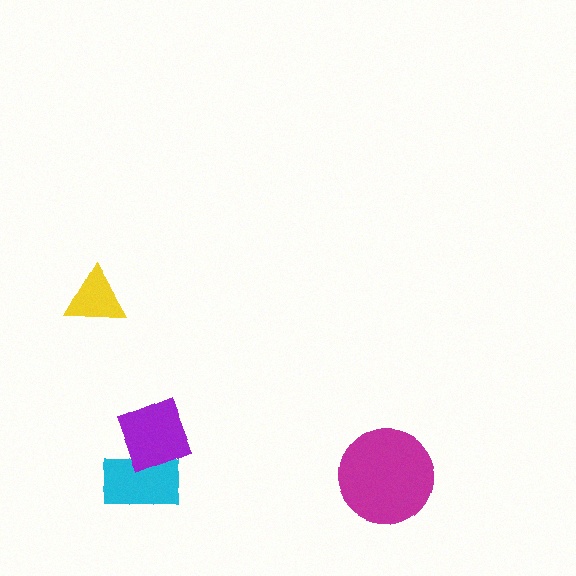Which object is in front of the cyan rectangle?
The purple diamond is in front of the cyan rectangle.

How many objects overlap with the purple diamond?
1 object overlaps with the purple diamond.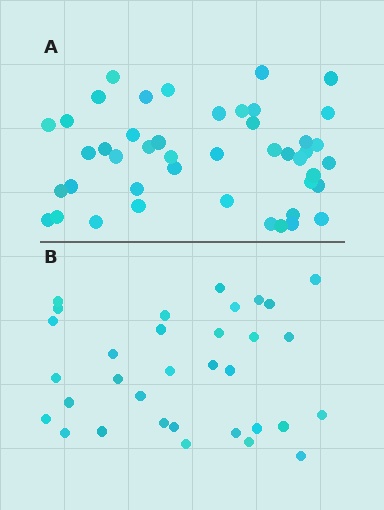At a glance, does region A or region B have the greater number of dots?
Region A (the top region) has more dots.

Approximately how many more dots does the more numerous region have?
Region A has roughly 12 or so more dots than region B.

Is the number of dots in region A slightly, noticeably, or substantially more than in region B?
Region A has noticeably more, but not dramatically so. The ratio is roughly 1.4 to 1.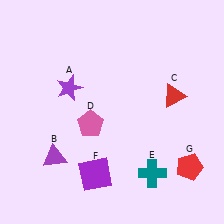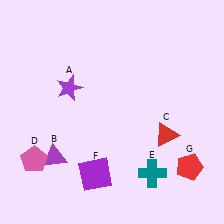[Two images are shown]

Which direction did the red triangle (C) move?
The red triangle (C) moved down.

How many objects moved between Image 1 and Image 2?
2 objects moved between the two images.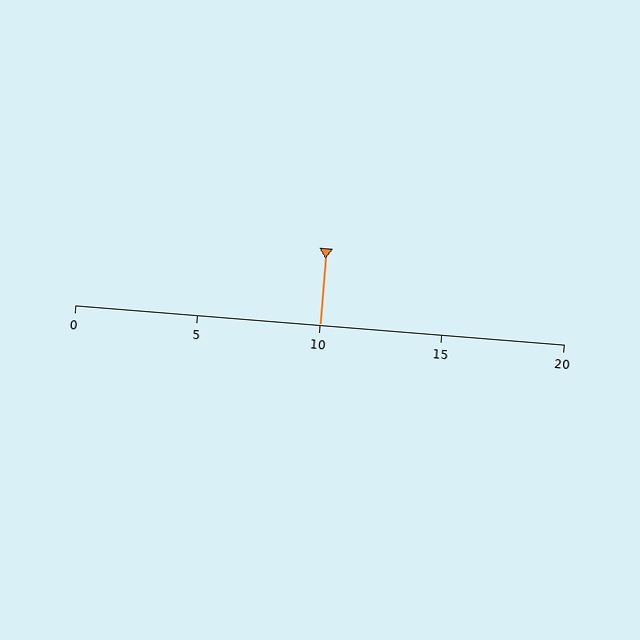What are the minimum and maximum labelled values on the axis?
The axis runs from 0 to 20.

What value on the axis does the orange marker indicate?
The marker indicates approximately 10.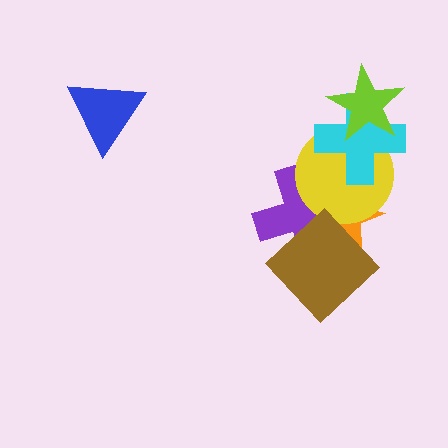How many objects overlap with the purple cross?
3 objects overlap with the purple cross.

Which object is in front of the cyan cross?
The lime star is in front of the cyan cross.